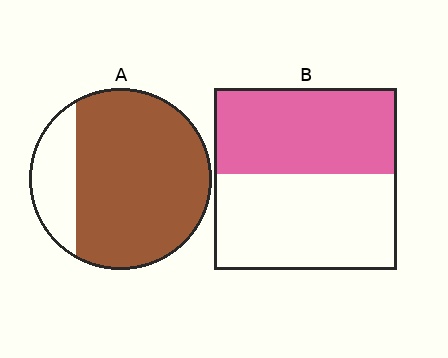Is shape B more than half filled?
Roughly half.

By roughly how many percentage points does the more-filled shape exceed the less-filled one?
By roughly 30 percentage points (A over B).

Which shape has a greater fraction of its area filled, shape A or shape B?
Shape A.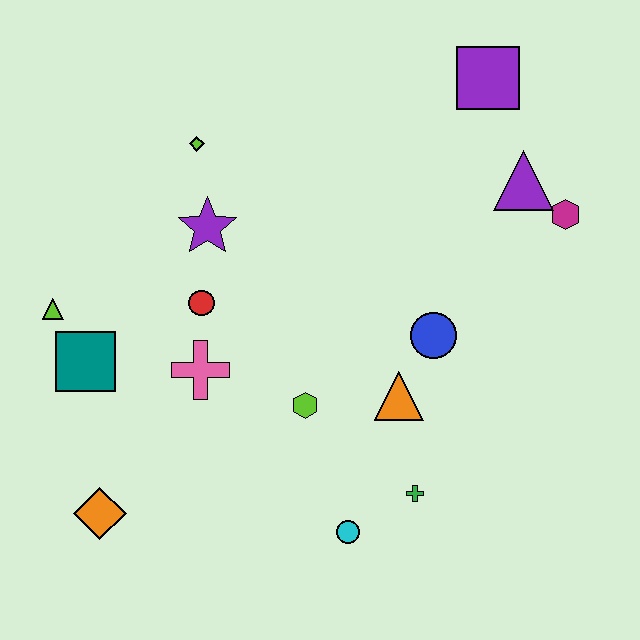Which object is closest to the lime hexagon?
The orange triangle is closest to the lime hexagon.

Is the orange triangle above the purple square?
No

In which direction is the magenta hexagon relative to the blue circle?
The magenta hexagon is to the right of the blue circle.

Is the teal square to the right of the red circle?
No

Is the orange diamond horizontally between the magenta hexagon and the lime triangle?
Yes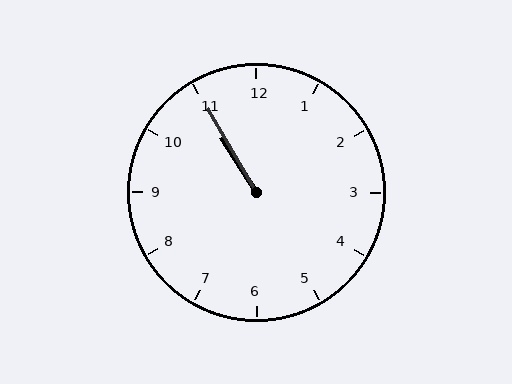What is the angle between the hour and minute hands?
Approximately 2 degrees.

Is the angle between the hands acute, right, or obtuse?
It is acute.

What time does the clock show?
10:55.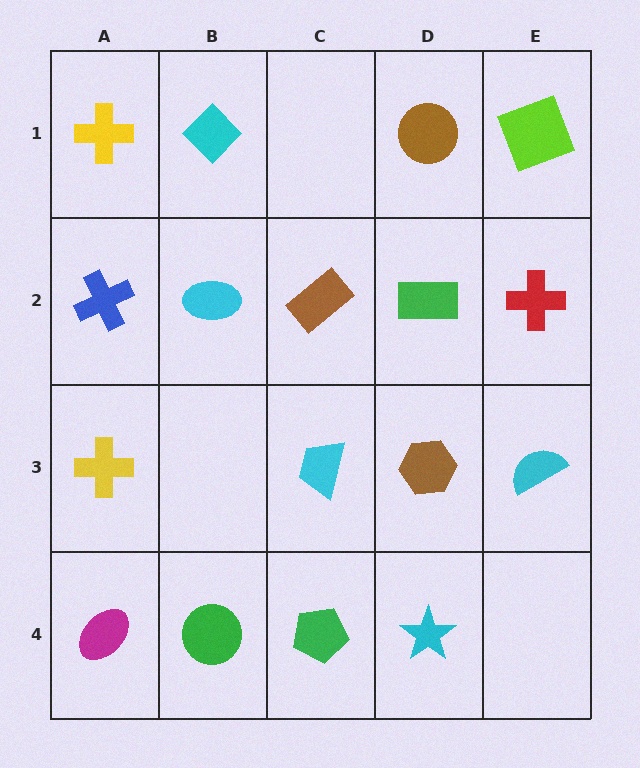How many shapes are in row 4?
4 shapes.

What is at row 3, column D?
A brown hexagon.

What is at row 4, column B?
A green circle.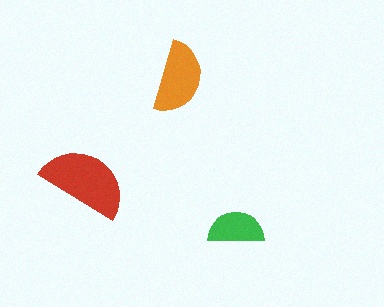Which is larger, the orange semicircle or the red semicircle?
The red one.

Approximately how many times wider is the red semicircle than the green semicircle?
About 1.5 times wider.